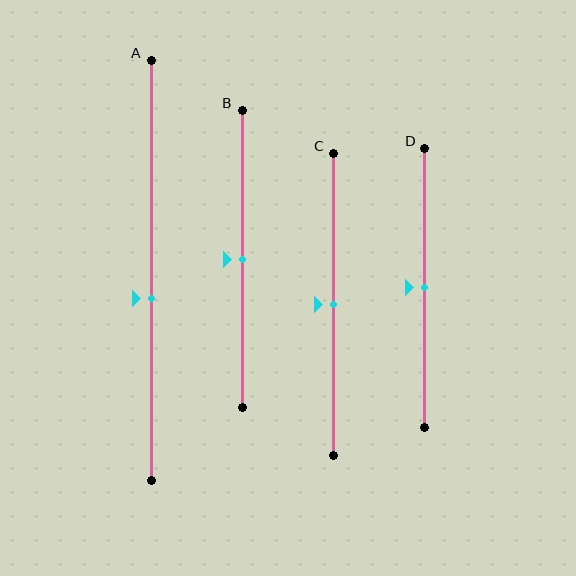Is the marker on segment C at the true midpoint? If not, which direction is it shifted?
Yes, the marker on segment C is at the true midpoint.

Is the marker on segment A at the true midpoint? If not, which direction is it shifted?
No, the marker on segment A is shifted downward by about 7% of the segment length.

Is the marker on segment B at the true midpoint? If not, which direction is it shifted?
Yes, the marker on segment B is at the true midpoint.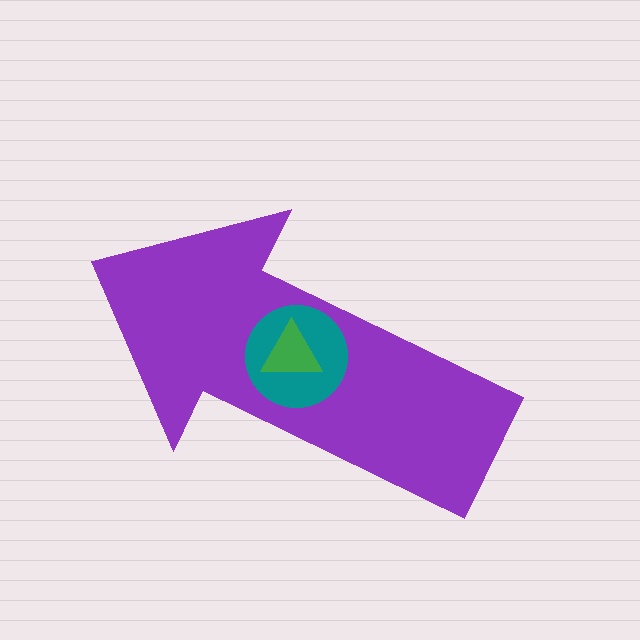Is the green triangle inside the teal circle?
Yes.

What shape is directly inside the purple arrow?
The teal circle.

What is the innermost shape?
The green triangle.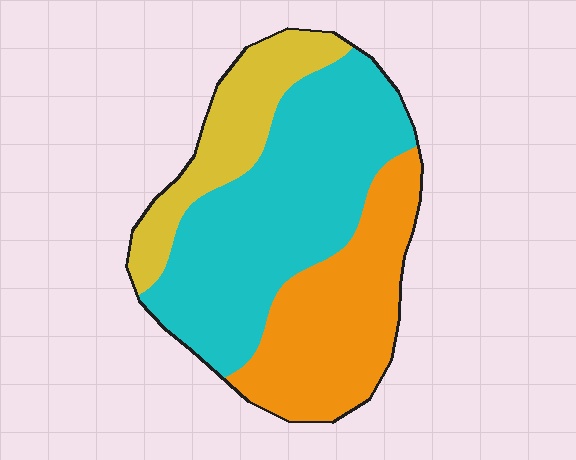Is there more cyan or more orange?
Cyan.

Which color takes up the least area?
Yellow, at roughly 20%.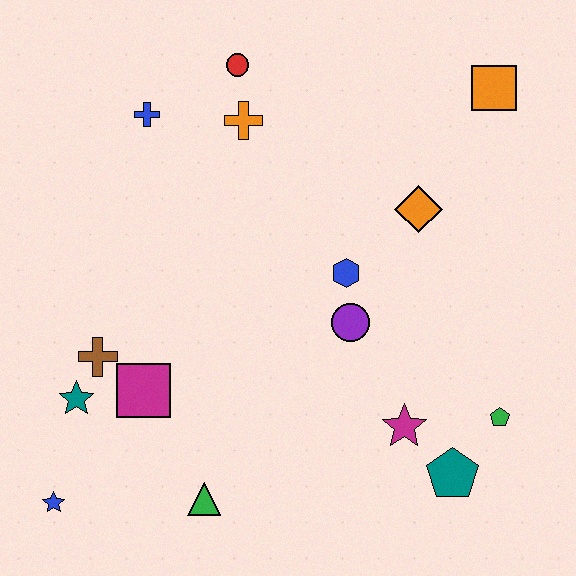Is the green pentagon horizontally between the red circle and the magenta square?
No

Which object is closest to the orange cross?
The red circle is closest to the orange cross.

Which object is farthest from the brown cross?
The orange square is farthest from the brown cross.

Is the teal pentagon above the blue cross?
No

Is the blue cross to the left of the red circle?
Yes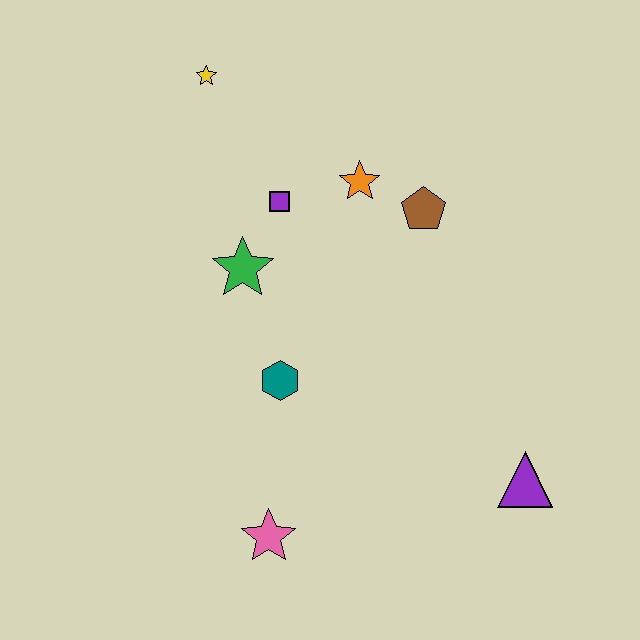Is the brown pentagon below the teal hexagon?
No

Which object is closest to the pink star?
The teal hexagon is closest to the pink star.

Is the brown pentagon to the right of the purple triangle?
No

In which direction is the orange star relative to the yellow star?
The orange star is to the right of the yellow star.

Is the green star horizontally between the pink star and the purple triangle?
No